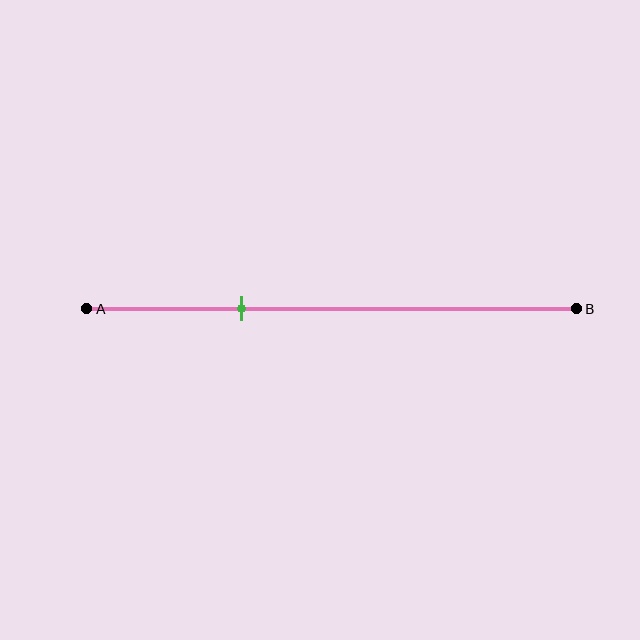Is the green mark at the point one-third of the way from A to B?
Yes, the mark is approximately at the one-third point.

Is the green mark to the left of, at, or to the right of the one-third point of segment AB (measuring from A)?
The green mark is approximately at the one-third point of segment AB.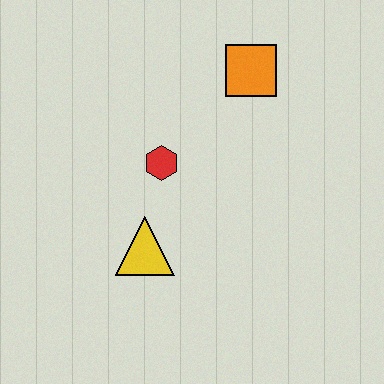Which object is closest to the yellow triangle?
The red hexagon is closest to the yellow triangle.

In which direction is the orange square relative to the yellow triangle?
The orange square is above the yellow triangle.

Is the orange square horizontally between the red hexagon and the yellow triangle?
No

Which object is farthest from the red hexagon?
The orange square is farthest from the red hexagon.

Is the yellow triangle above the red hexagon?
No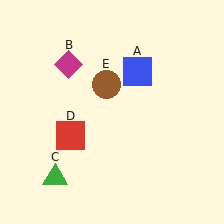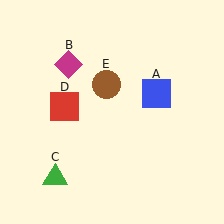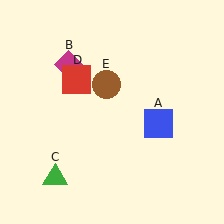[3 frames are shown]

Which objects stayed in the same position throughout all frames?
Magenta diamond (object B) and green triangle (object C) and brown circle (object E) remained stationary.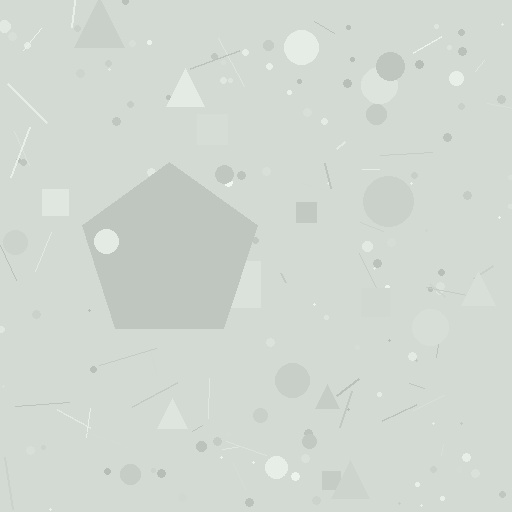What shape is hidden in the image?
A pentagon is hidden in the image.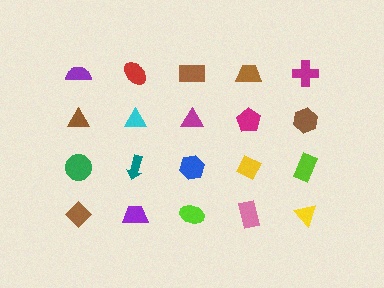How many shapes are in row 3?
5 shapes.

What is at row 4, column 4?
A pink rectangle.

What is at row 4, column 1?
A brown diamond.